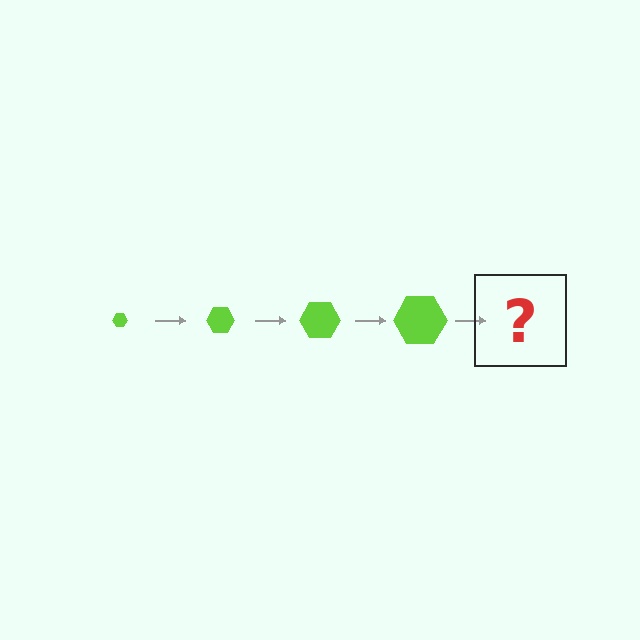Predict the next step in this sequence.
The next step is a lime hexagon, larger than the previous one.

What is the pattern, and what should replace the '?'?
The pattern is that the hexagon gets progressively larger each step. The '?' should be a lime hexagon, larger than the previous one.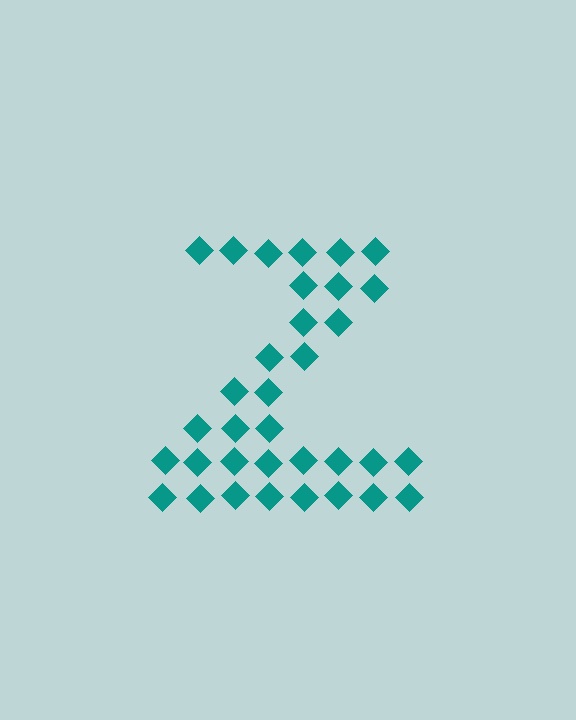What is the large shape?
The large shape is the letter Z.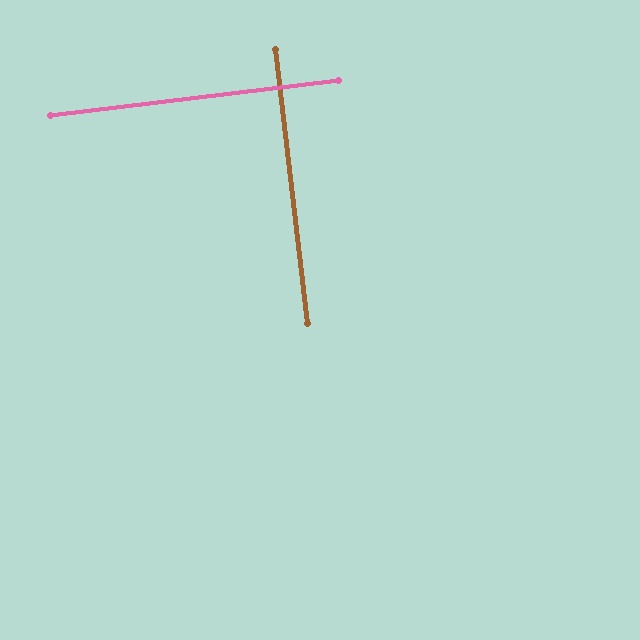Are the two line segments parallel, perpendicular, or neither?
Perpendicular — they meet at approximately 90°.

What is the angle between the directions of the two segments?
Approximately 90 degrees.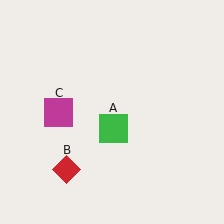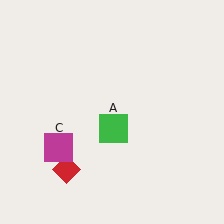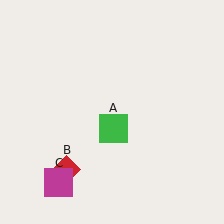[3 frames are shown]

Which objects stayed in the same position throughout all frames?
Green square (object A) and red diamond (object B) remained stationary.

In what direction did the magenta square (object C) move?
The magenta square (object C) moved down.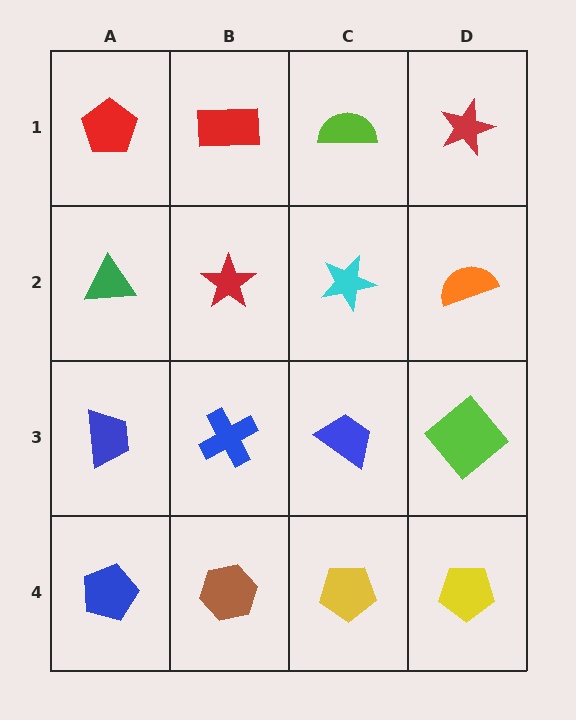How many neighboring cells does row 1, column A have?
2.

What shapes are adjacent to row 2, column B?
A red rectangle (row 1, column B), a blue cross (row 3, column B), a green triangle (row 2, column A), a cyan star (row 2, column C).